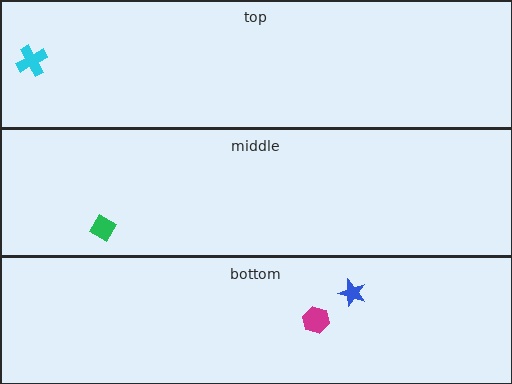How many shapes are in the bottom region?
2.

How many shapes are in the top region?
1.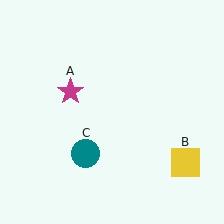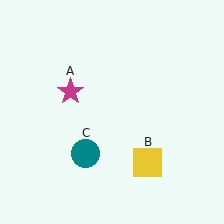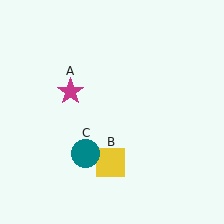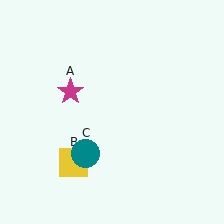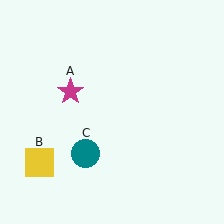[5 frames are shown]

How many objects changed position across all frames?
1 object changed position: yellow square (object B).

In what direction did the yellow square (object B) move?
The yellow square (object B) moved left.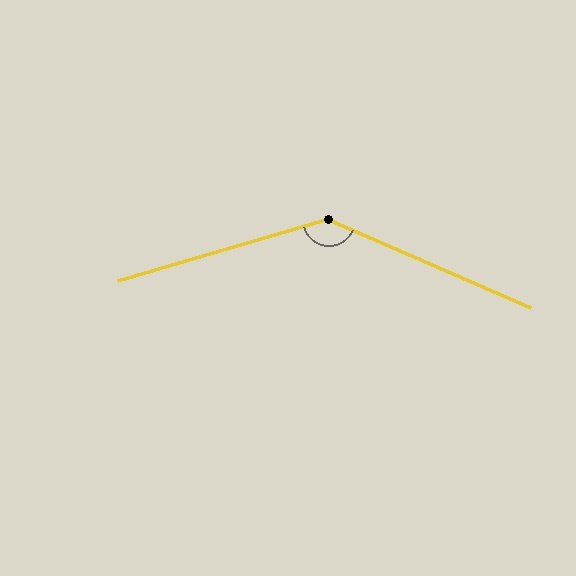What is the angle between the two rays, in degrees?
Approximately 140 degrees.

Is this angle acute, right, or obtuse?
It is obtuse.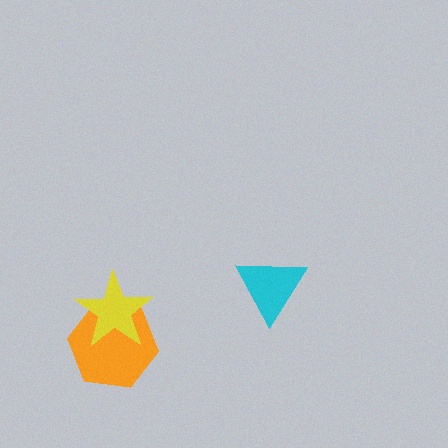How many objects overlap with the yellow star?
1 object overlaps with the yellow star.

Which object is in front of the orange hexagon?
The yellow star is in front of the orange hexagon.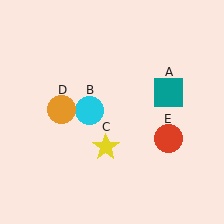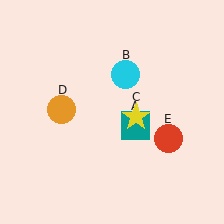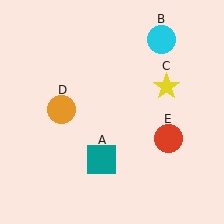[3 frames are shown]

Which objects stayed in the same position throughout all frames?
Orange circle (object D) and red circle (object E) remained stationary.